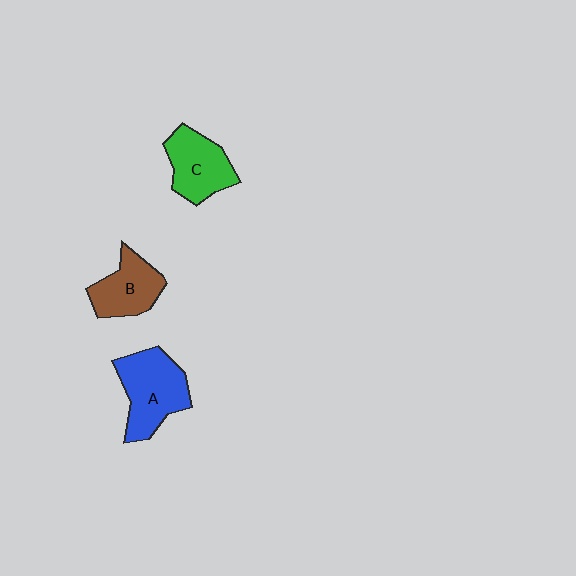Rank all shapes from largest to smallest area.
From largest to smallest: A (blue), C (green), B (brown).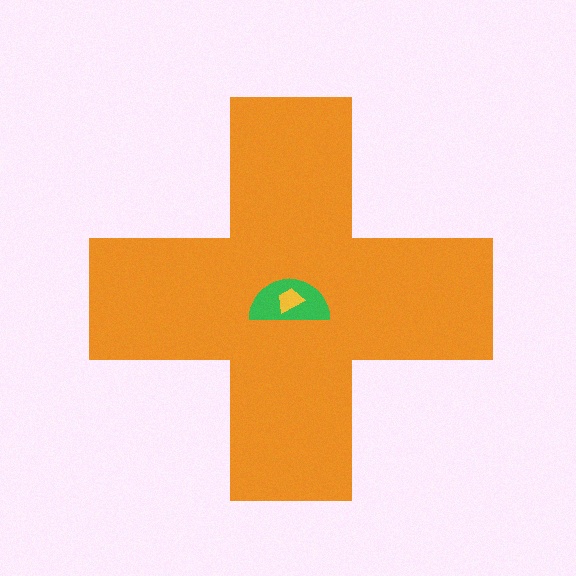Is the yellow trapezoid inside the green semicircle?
Yes.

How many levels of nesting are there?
3.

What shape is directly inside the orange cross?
The green semicircle.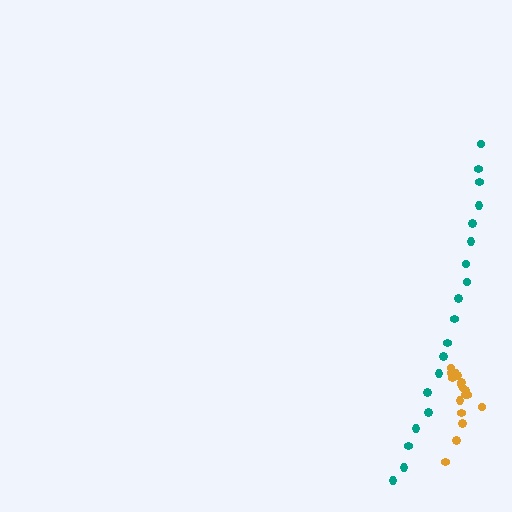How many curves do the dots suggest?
There are 2 distinct paths.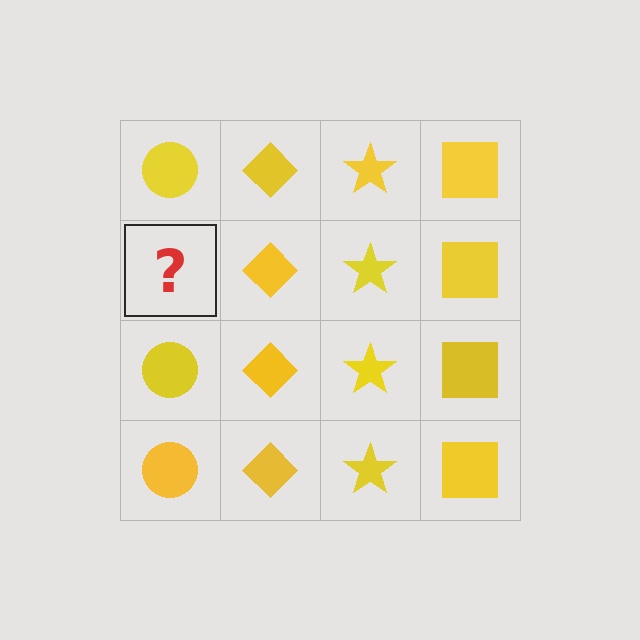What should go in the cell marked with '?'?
The missing cell should contain a yellow circle.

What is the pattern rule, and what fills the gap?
The rule is that each column has a consistent shape. The gap should be filled with a yellow circle.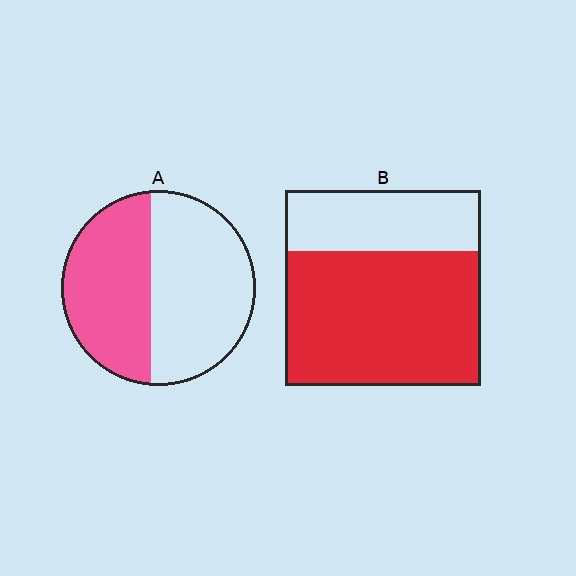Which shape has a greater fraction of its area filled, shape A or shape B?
Shape B.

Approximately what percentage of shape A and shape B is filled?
A is approximately 45% and B is approximately 70%.